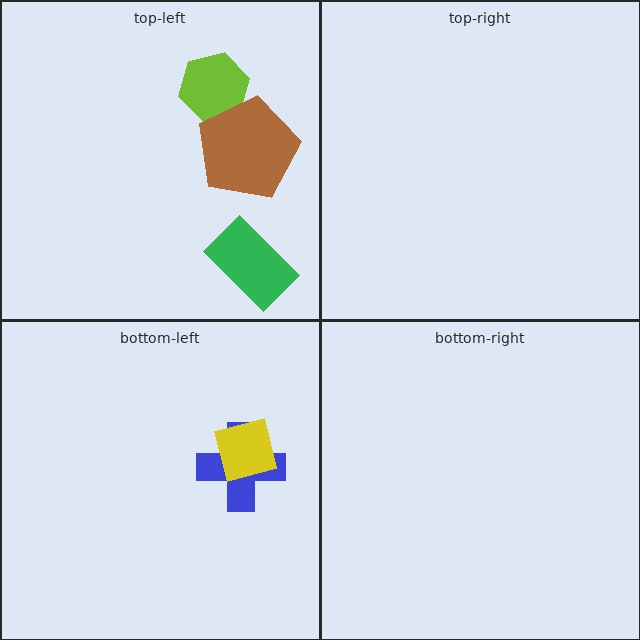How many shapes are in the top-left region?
3.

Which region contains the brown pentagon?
The top-left region.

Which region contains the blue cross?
The bottom-left region.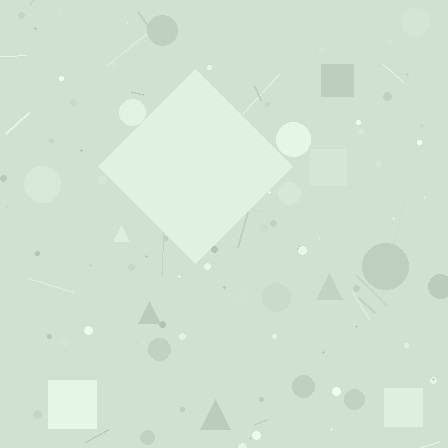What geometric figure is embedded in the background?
A diamond is embedded in the background.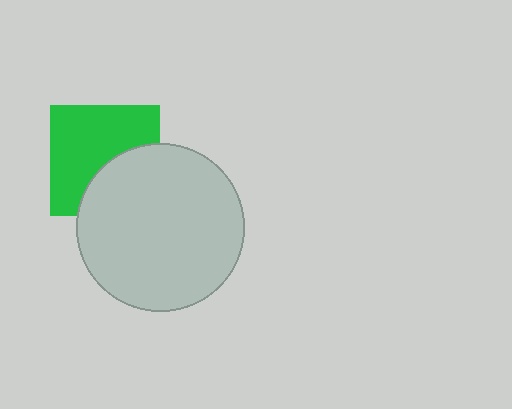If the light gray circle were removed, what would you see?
You would see the complete green square.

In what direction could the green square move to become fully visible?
The green square could move toward the upper-left. That would shift it out from behind the light gray circle entirely.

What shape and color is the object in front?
The object in front is a light gray circle.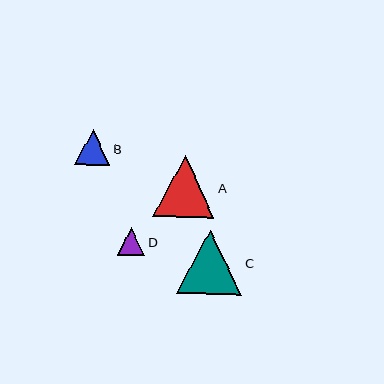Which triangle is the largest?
Triangle C is the largest with a size of approximately 64 pixels.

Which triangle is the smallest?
Triangle D is the smallest with a size of approximately 27 pixels.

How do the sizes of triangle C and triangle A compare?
Triangle C and triangle A are approximately the same size.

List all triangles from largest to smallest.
From largest to smallest: C, A, B, D.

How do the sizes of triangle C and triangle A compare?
Triangle C and triangle A are approximately the same size.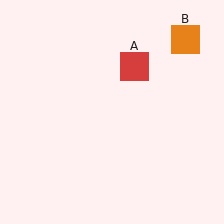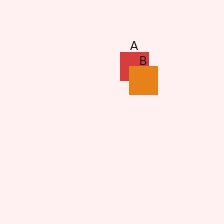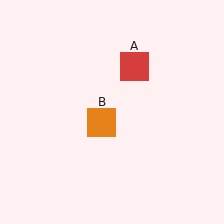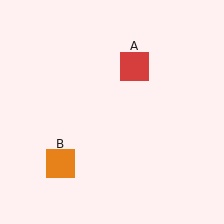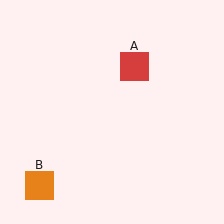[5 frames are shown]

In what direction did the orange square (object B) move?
The orange square (object B) moved down and to the left.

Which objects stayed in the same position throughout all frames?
Red square (object A) remained stationary.